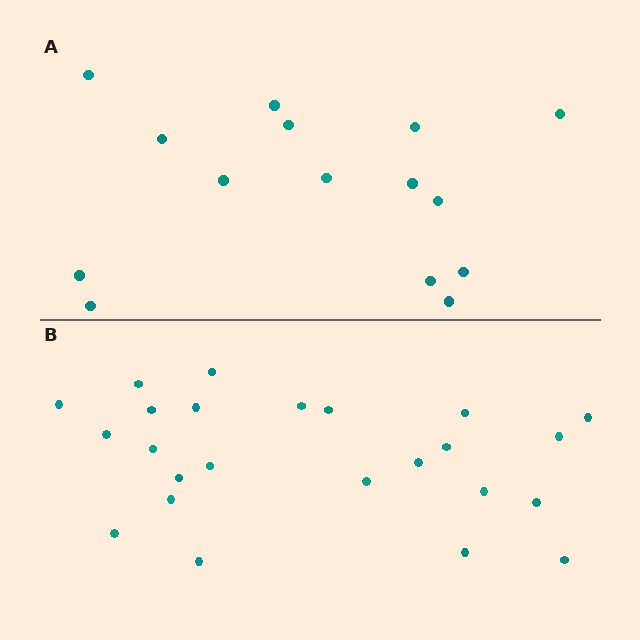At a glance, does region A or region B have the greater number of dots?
Region B (the bottom region) has more dots.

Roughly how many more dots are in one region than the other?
Region B has roughly 8 or so more dots than region A.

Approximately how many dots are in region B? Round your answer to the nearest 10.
About 20 dots. (The exact count is 24, which rounds to 20.)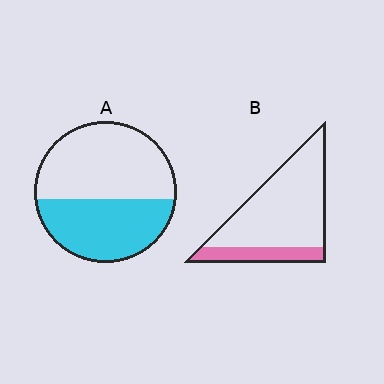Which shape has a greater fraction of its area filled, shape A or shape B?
Shape A.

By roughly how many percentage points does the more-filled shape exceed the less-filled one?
By roughly 25 percentage points (A over B).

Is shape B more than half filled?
No.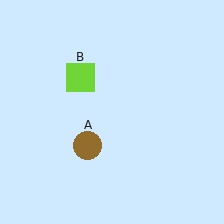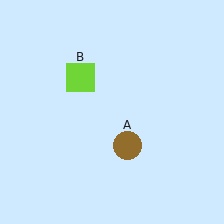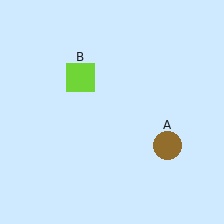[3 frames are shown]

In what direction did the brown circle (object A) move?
The brown circle (object A) moved right.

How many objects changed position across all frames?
1 object changed position: brown circle (object A).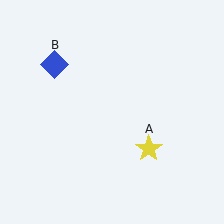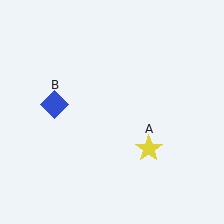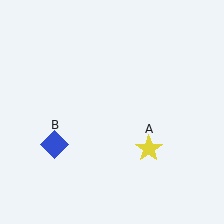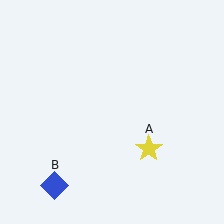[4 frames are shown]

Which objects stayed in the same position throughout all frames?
Yellow star (object A) remained stationary.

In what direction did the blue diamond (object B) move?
The blue diamond (object B) moved down.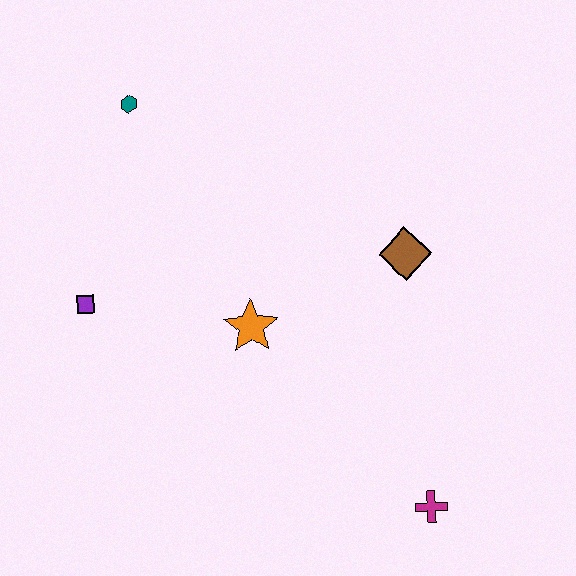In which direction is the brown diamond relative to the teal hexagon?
The brown diamond is to the right of the teal hexagon.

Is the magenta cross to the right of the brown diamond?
Yes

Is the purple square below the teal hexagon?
Yes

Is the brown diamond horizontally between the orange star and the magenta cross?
Yes